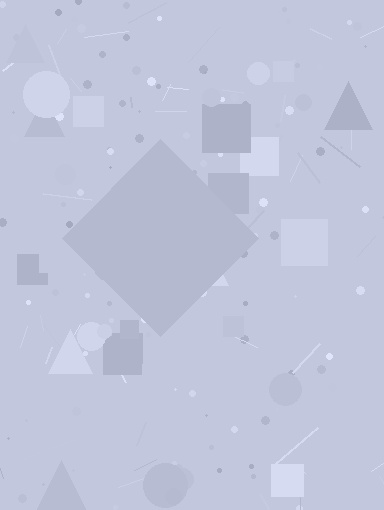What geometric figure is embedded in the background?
A diamond is embedded in the background.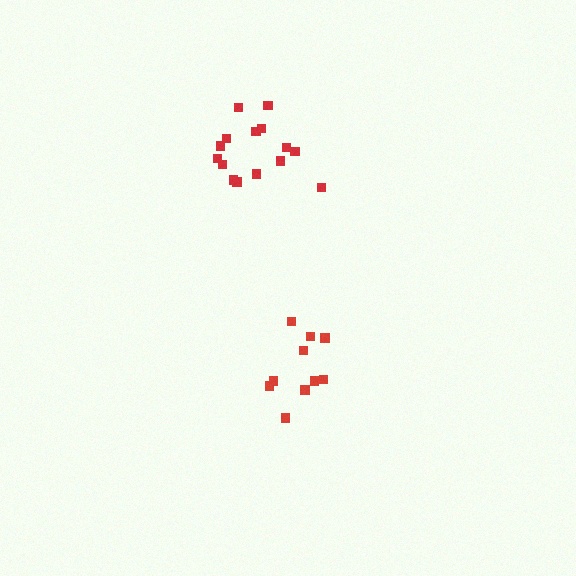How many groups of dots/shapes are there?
There are 2 groups.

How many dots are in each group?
Group 1: 10 dots, Group 2: 15 dots (25 total).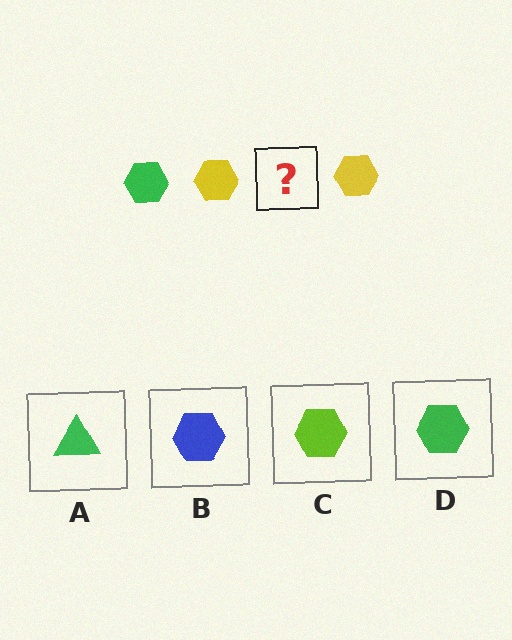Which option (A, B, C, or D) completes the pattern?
D.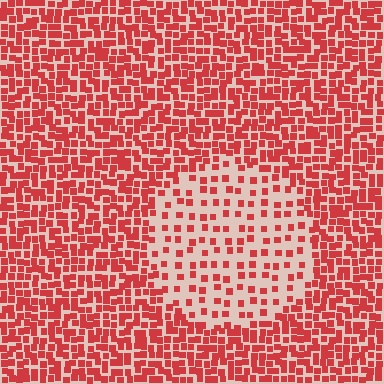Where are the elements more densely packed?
The elements are more densely packed outside the circle boundary.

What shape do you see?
I see a circle.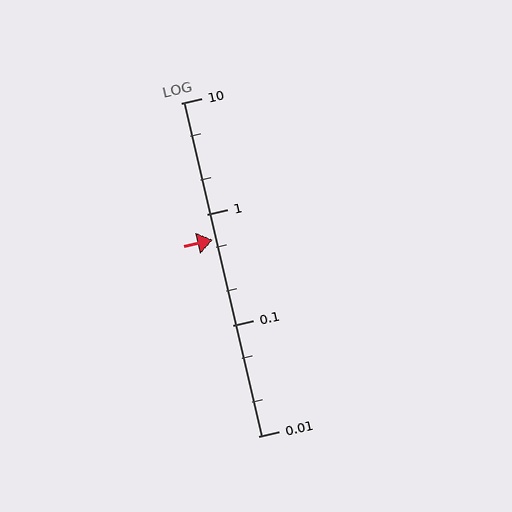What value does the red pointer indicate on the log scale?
The pointer indicates approximately 0.58.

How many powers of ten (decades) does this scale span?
The scale spans 3 decades, from 0.01 to 10.